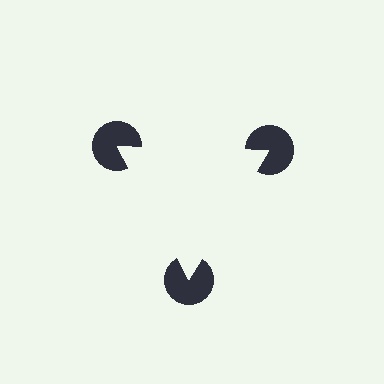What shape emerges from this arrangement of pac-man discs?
An illusory triangle — its edges are inferred from the aligned wedge cuts in the pac-man discs, not physically drawn.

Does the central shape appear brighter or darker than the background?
It typically appears slightly brighter than the background, even though no actual brightness change is drawn.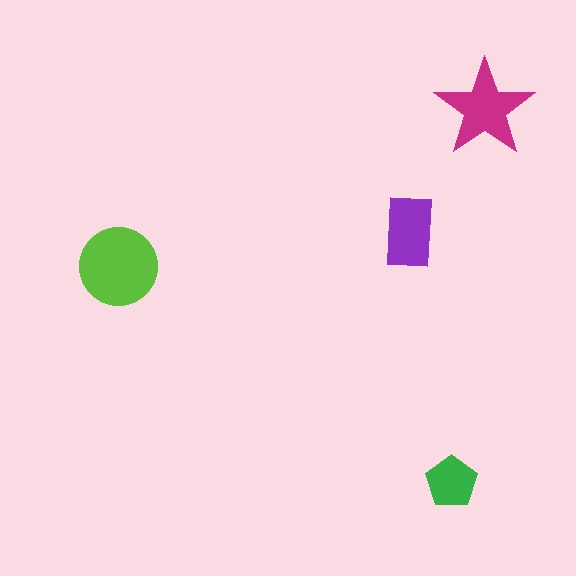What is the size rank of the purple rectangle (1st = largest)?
3rd.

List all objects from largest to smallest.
The lime circle, the magenta star, the purple rectangle, the green pentagon.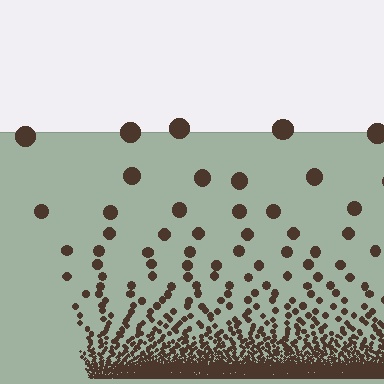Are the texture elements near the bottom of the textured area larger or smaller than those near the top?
Smaller. The gradient is inverted — elements near the bottom are smaller and denser.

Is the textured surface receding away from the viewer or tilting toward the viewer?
The surface appears to tilt toward the viewer. Texture elements get larger and sparser toward the top.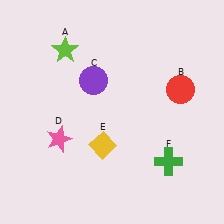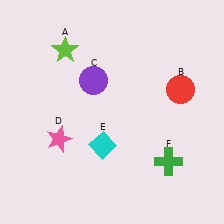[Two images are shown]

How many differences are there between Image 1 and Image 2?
There is 1 difference between the two images.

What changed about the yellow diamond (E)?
In Image 1, E is yellow. In Image 2, it changed to cyan.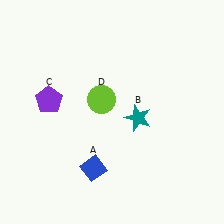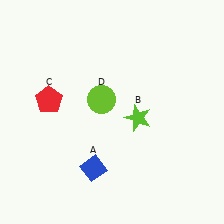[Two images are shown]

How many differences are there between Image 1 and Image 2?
There are 2 differences between the two images.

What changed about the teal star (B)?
In Image 1, B is teal. In Image 2, it changed to lime.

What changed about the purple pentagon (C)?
In Image 1, C is purple. In Image 2, it changed to red.